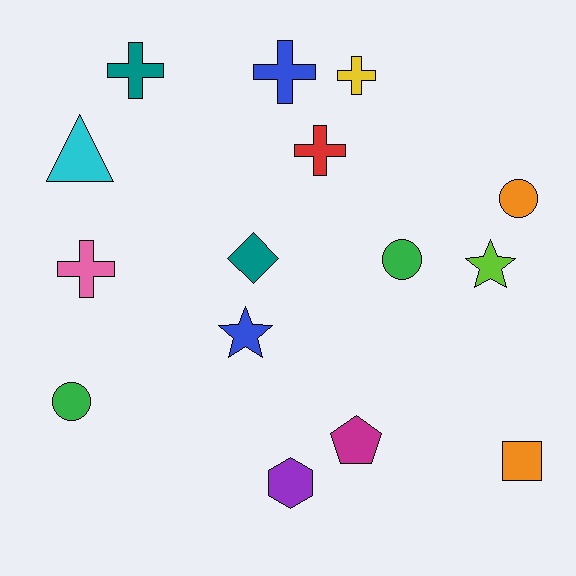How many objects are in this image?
There are 15 objects.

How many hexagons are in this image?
There is 1 hexagon.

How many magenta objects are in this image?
There is 1 magenta object.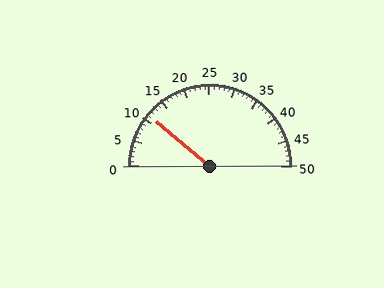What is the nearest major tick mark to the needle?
The nearest major tick mark is 10.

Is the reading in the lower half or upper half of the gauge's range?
The reading is in the lower half of the range (0 to 50).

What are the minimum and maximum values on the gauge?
The gauge ranges from 0 to 50.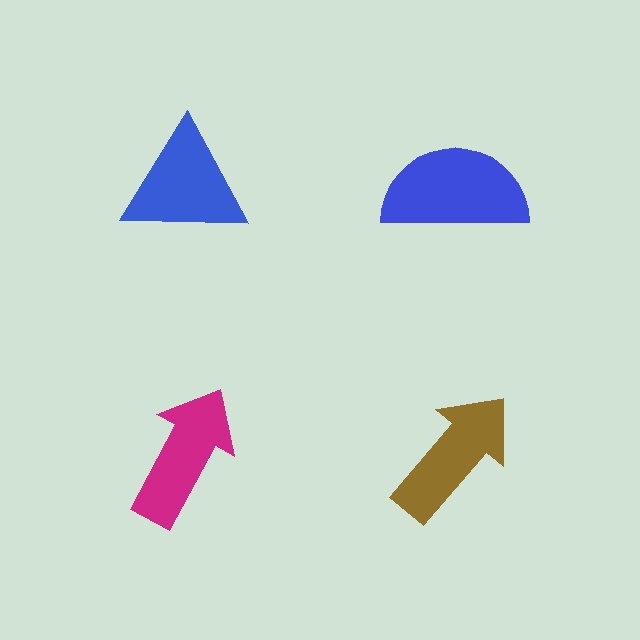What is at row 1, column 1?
A blue triangle.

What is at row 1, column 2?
A blue semicircle.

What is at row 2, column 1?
A magenta arrow.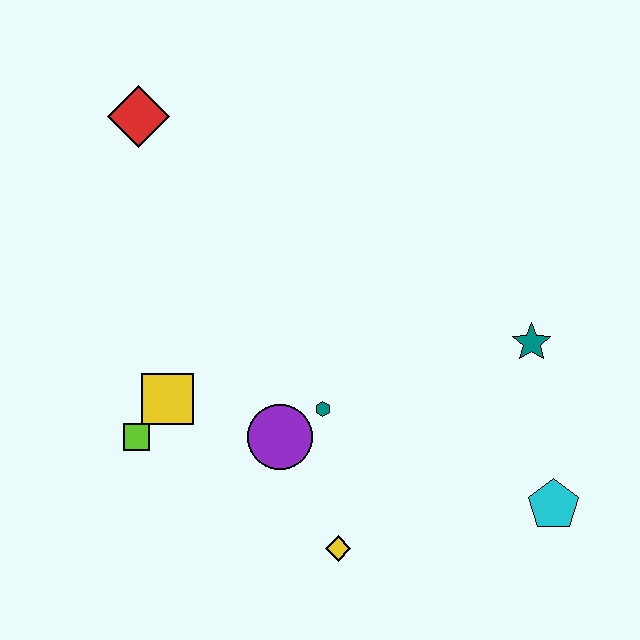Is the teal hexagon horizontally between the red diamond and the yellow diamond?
Yes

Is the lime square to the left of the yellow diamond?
Yes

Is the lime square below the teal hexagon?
Yes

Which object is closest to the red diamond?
The yellow square is closest to the red diamond.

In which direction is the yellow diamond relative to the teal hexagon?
The yellow diamond is below the teal hexagon.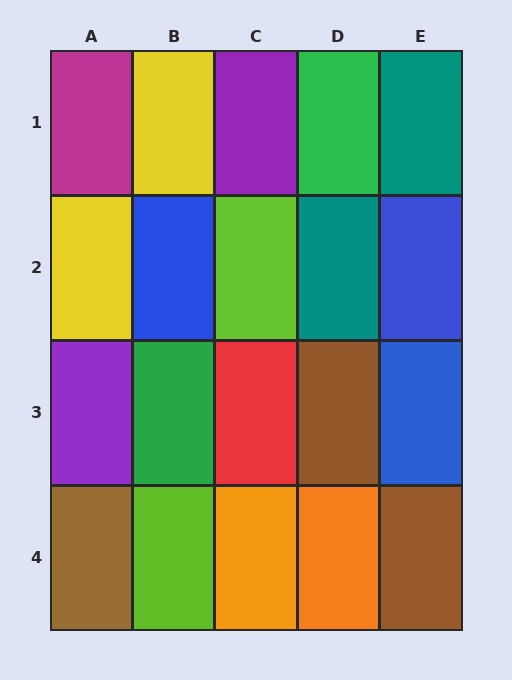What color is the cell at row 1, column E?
Teal.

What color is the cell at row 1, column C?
Purple.